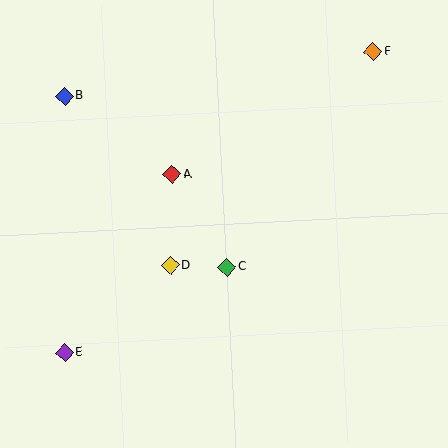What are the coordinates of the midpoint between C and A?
The midpoint between C and A is at (199, 221).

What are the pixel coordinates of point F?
Point F is at (373, 52).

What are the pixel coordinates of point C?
Point C is at (227, 267).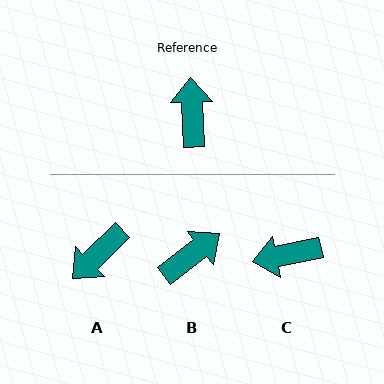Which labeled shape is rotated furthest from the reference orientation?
A, about 132 degrees away.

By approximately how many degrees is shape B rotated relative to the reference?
Approximately 55 degrees clockwise.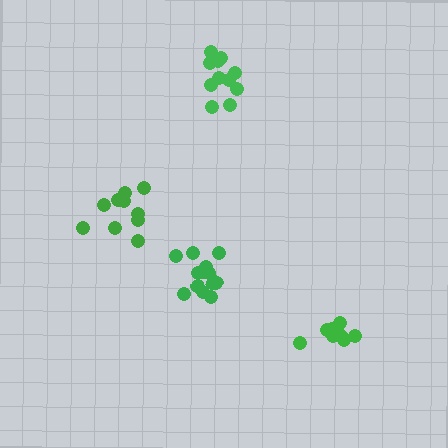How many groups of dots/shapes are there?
There are 4 groups.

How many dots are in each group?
Group 1: 10 dots, Group 2: 11 dots, Group 3: 10 dots, Group 4: 14 dots (45 total).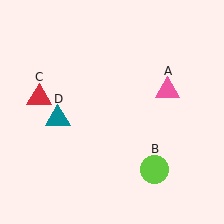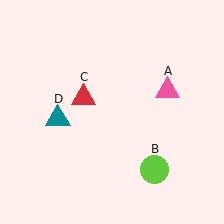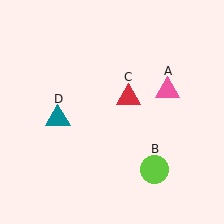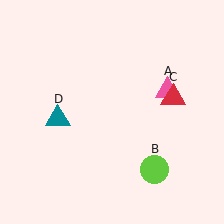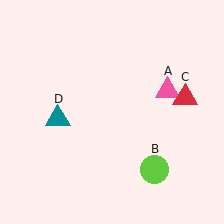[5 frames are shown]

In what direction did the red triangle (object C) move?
The red triangle (object C) moved right.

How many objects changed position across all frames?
1 object changed position: red triangle (object C).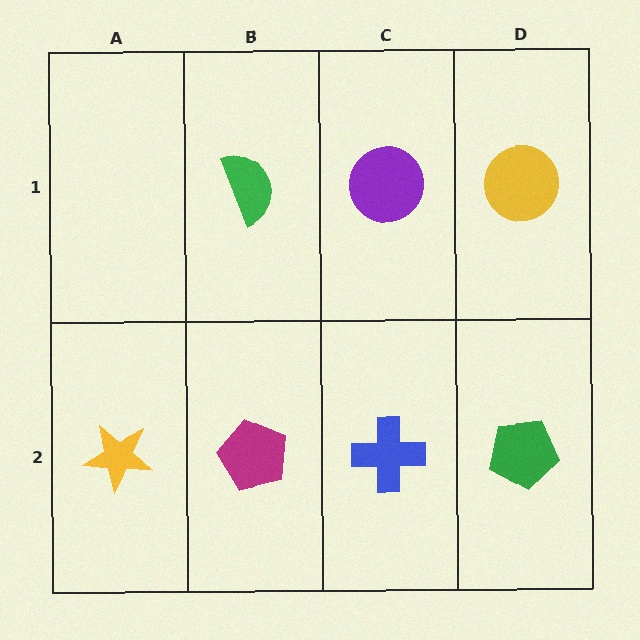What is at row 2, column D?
A green pentagon.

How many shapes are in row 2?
4 shapes.